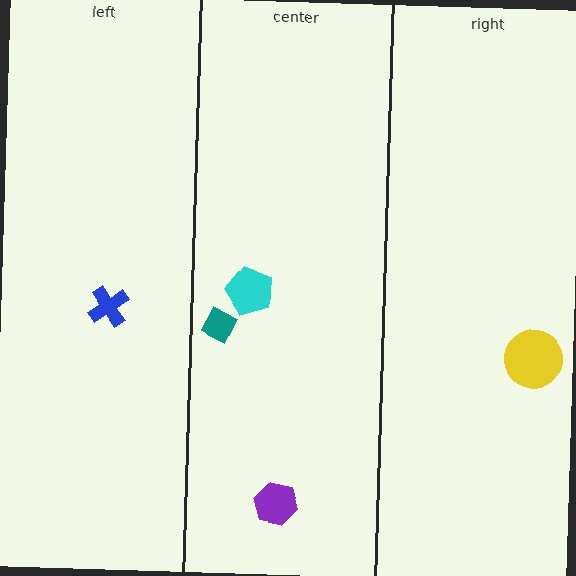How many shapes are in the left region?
1.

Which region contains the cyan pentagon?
The center region.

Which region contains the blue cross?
The left region.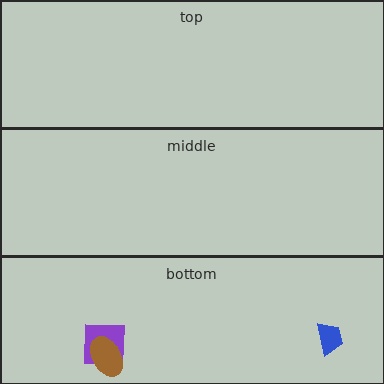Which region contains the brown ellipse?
The bottom region.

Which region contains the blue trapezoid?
The bottom region.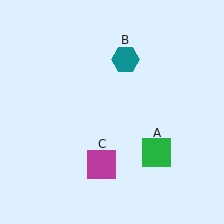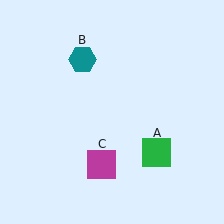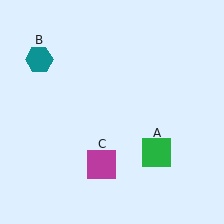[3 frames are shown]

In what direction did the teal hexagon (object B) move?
The teal hexagon (object B) moved left.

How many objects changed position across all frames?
1 object changed position: teal hexagon (object B).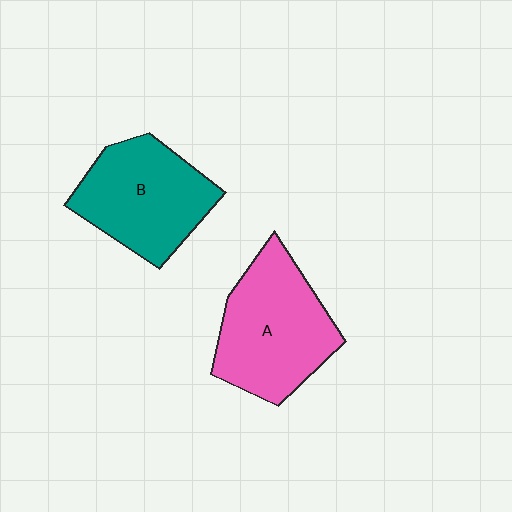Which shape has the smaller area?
Shape B (teal).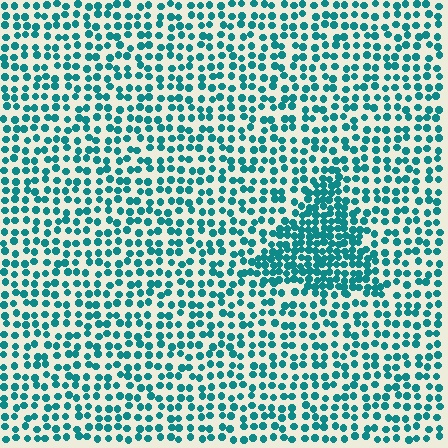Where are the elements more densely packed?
The elements are more densely packed inside the triangle boundary.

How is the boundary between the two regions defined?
The boundary is defined by a change in element density (approximately 2.0x ratio). All elements are the same color, size, and shape.